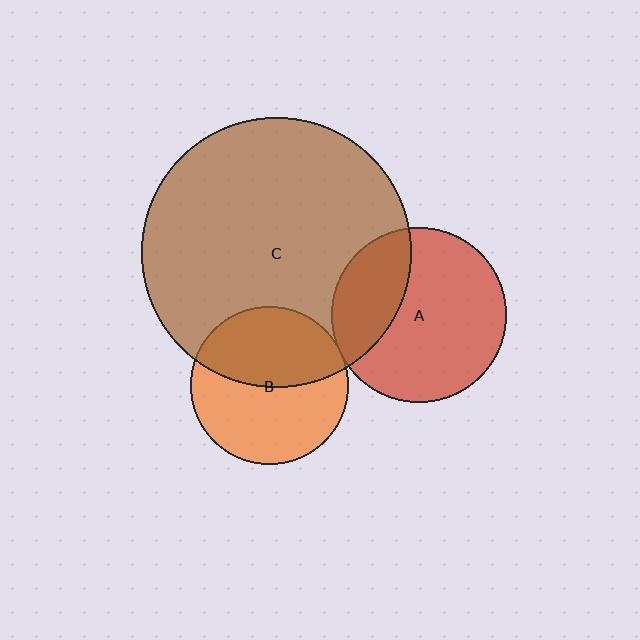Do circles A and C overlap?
Yes.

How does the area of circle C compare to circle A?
Approximately 2.4 times.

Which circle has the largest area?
Circle C (brown).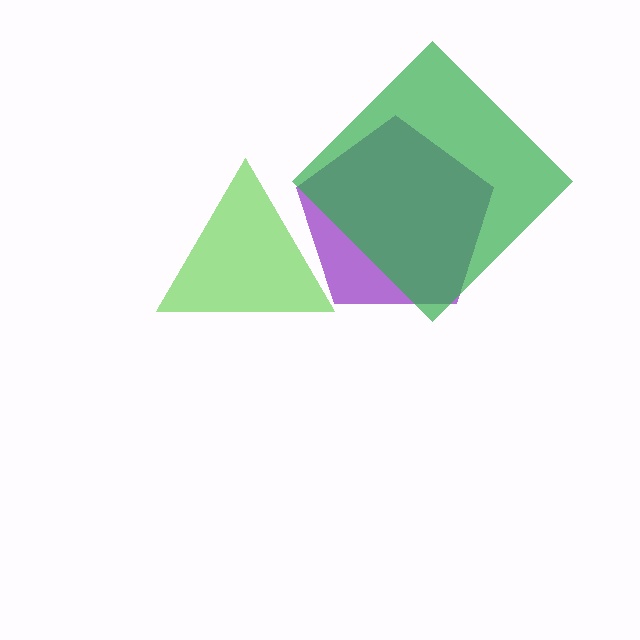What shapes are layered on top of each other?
The layered shapes are: a lime triangle, a purple pentagon, a green diamond.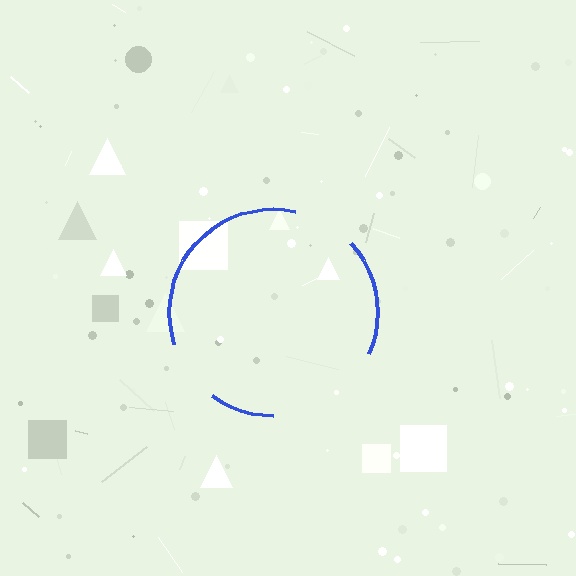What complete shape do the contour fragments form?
The contour fragments form a circle.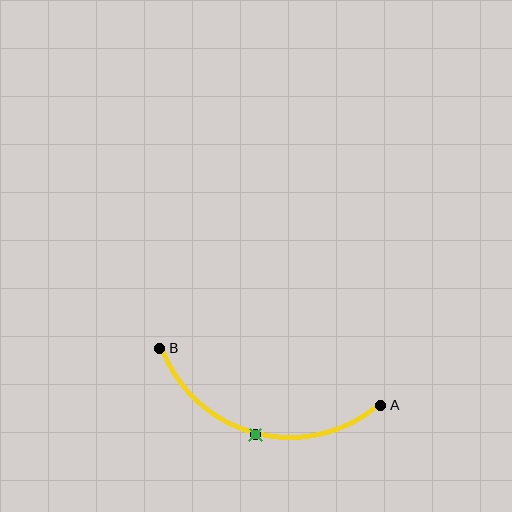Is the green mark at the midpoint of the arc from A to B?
Yes. The green mark lies on the arc at equal arc-length from both A and B — it is the arc midpoint.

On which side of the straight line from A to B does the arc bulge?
The arc bulges below the straight line connecting A and B.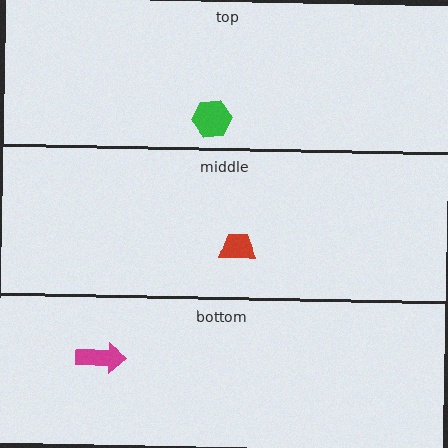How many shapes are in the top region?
1.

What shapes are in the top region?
The green hexagon.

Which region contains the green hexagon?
The top region.